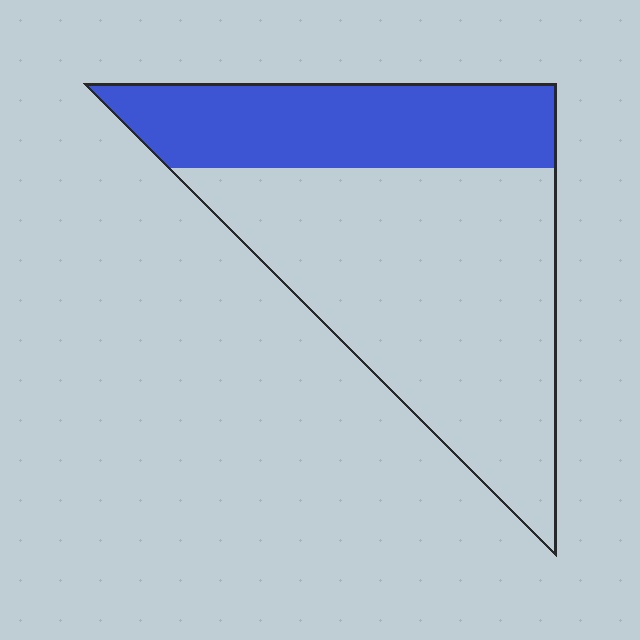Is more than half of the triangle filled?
No.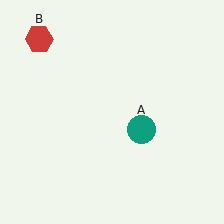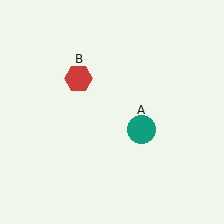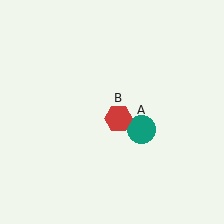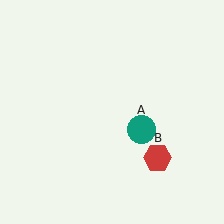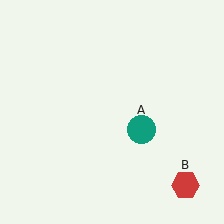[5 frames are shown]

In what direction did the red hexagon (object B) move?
The red hexagon (object B) moved down and to the right.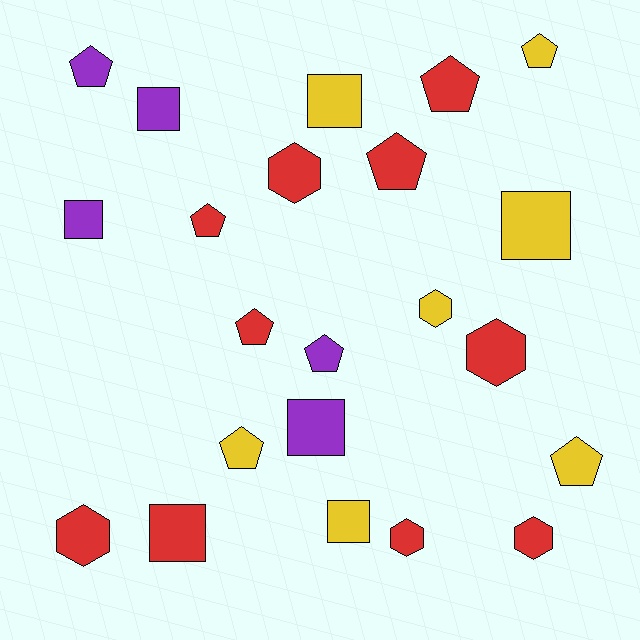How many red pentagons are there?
There are 4 red pentagons.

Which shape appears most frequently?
Pentagon, with 9 objects.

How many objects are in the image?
There are 22 objects.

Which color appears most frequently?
Red, with 10 objects.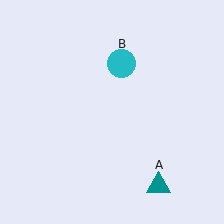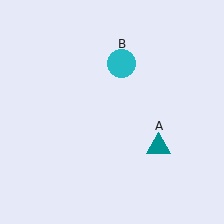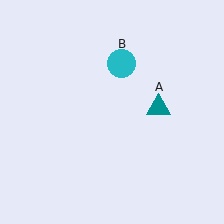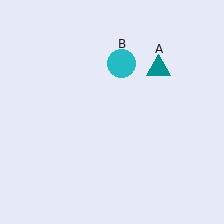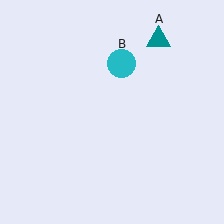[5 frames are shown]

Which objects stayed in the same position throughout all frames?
Cyan circle (object B) remained stationary.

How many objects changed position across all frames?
1 object changed position: teal triangle (object A).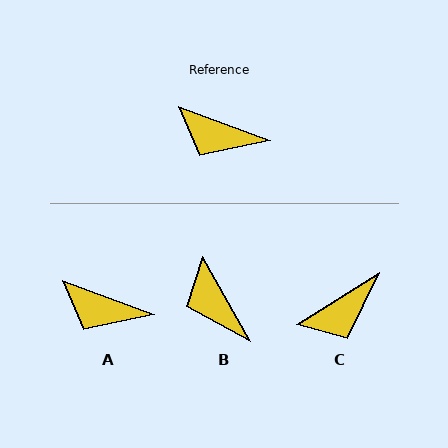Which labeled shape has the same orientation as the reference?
A.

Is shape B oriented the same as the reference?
No, it is off by about 40 degrees.